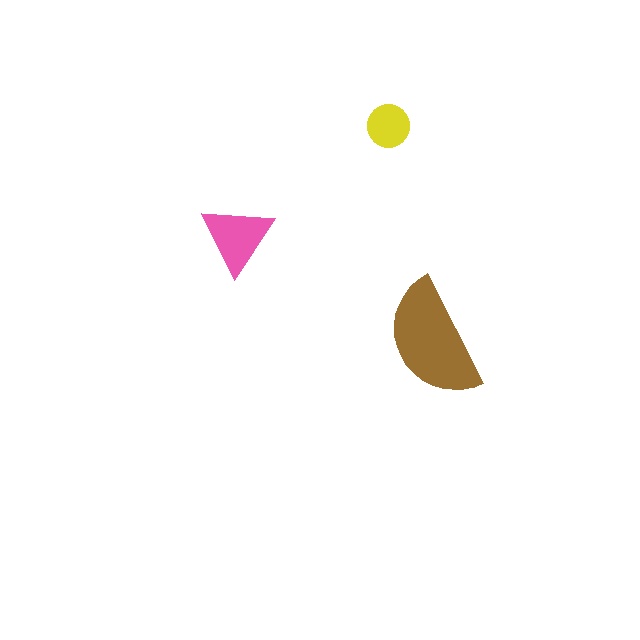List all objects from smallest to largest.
The yellow circle, the pink triangle, the brown semicircle.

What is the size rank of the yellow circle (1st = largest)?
3rd.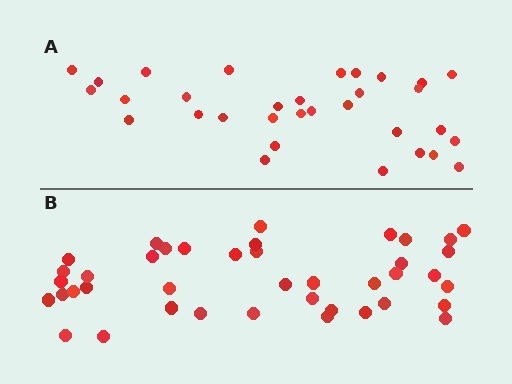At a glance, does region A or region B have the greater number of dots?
Region B (the bottom region) has more dots.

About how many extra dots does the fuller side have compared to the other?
Region B has roughly 8 or so more dots than region A.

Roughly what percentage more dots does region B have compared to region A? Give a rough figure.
About 30% more.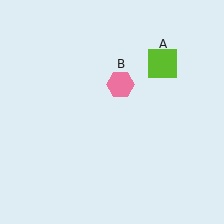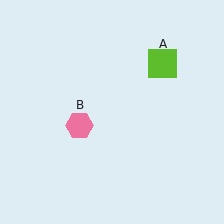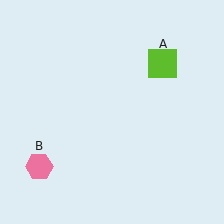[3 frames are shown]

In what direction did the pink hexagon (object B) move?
The pink hexagon (object B) moved down and to the left.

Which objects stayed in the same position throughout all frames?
Lime square (object A) remained stationary.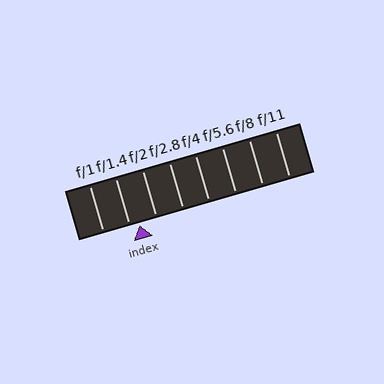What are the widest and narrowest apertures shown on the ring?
The widest aperture shown is f/1 and the narrowest is f/11.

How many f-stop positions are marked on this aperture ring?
There are 8 f-stop positions marked.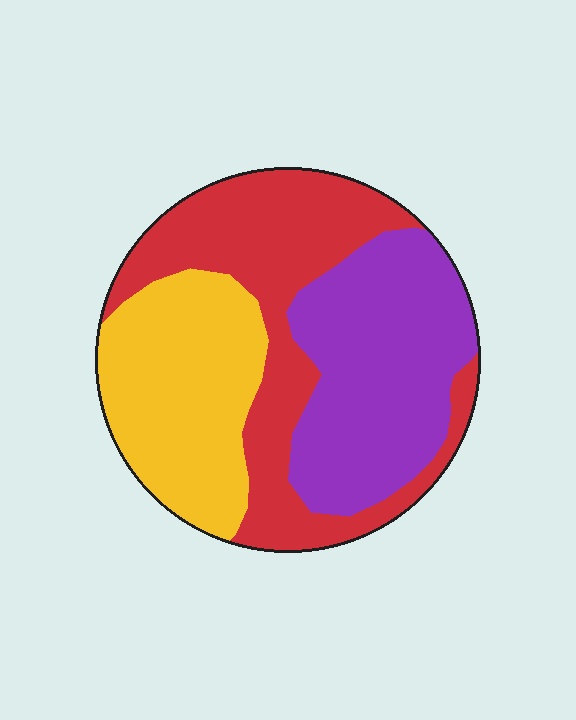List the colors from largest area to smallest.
From largest to smallest: red, purple, yellow.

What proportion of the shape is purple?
Purple covers 34% of the shape.